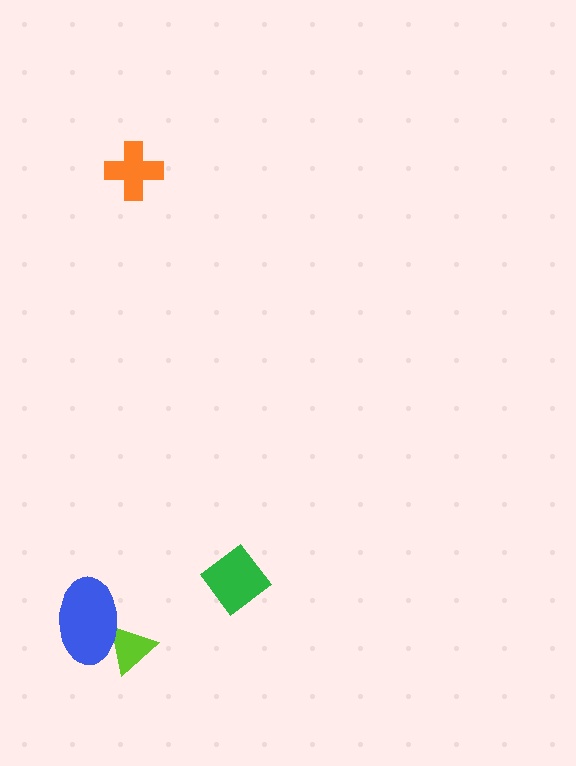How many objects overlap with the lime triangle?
1 object overlaps with the lime triangle.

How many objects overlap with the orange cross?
0 objects overlap with the orange cross.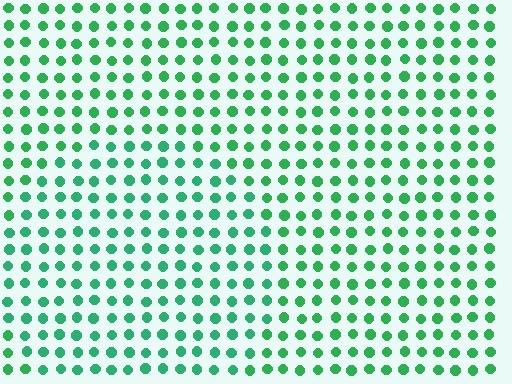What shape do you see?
I see a circle.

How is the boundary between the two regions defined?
The boundary is defined purely by a slight shift in hue (about 15 degrees). Spacing, size, and orientation are identical on both sides.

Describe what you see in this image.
The image is filled with small green elements in a uniform arrangement. A circle-shaped region is visible where the elements are tinted to a slightly different hue, forming a subtle color boundary.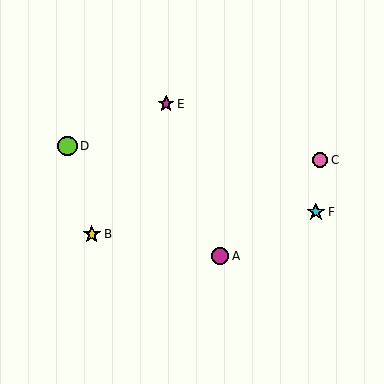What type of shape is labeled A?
Shape A is a magenta circle.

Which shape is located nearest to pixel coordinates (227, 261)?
The magenta circle (labeled A) at (220, 256) is nearest to that location.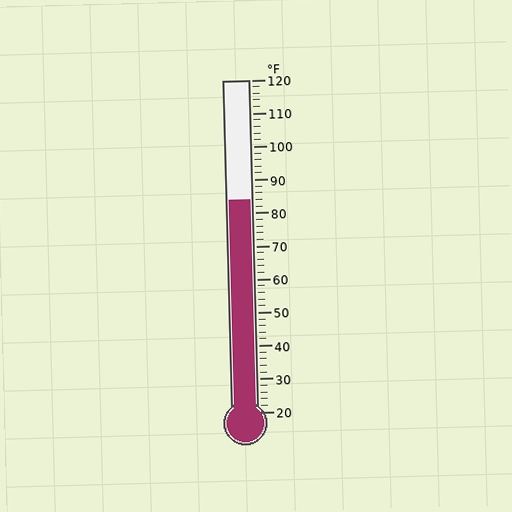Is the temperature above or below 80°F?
The temperature is above 80°F.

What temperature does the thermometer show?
The thermometer shows approximately 84°F.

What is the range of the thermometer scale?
The thermometer scale ranges from 20°F to 120°F.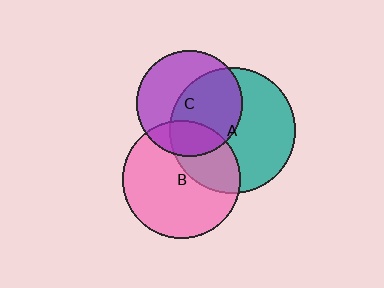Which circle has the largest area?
Circle A (teal).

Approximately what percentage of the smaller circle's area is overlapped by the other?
Approximately 35%.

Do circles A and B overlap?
Yes.